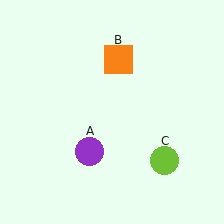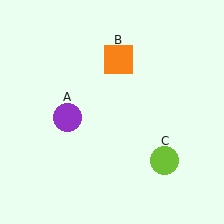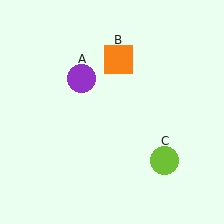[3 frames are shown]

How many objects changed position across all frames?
1 object changed position: purple circle (object A).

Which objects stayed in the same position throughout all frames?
Orange square (object B) and lime circle (object C) remained stationary.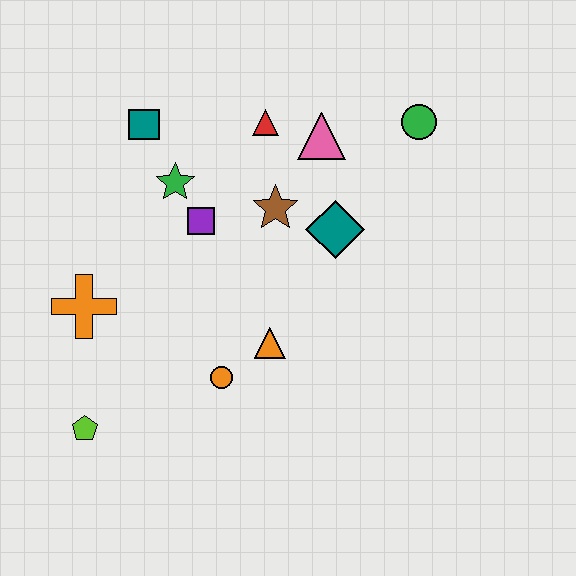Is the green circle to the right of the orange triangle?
Yes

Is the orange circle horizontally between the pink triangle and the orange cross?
Yes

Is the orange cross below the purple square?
Yes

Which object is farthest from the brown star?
The lime pentagon is farthest from the brown star.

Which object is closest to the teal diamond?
The brown star is closest to the teal diamond.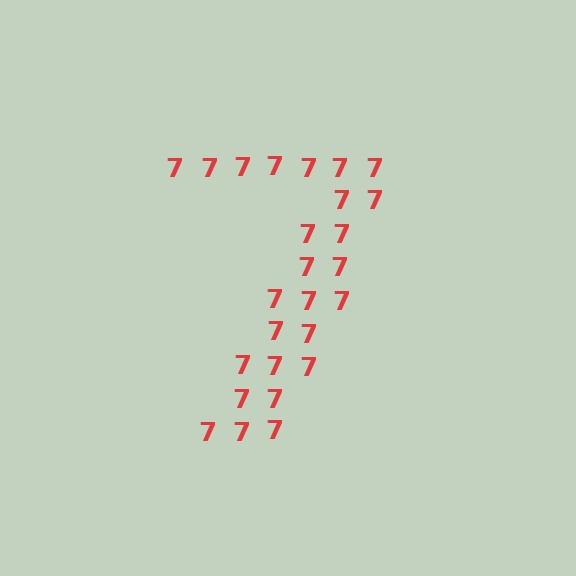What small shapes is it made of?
It is made of small digit 7's.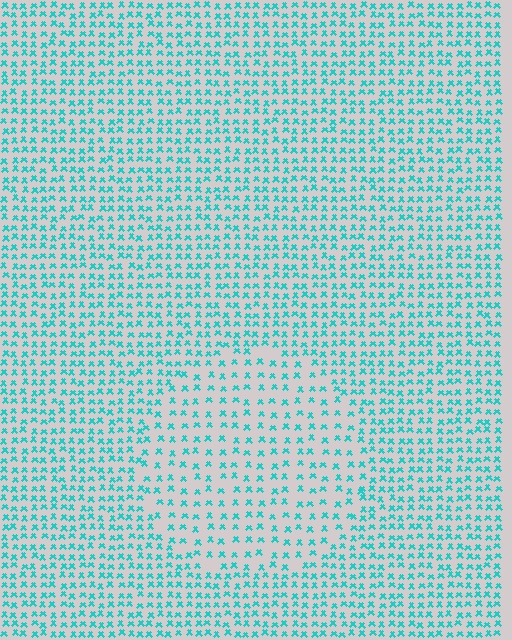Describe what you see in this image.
The image contains small cyan elements arranged at two different densities. A circle-shaped region is visible where the elements are less densely packed than the surrounding area.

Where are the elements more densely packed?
The elements are more densely packed outside the circle boundary.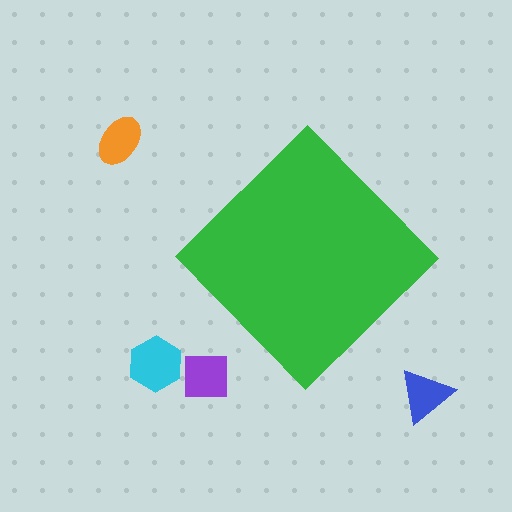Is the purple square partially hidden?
No, the purple square is fully visible.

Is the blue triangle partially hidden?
No, the blue triangle is fully visible.